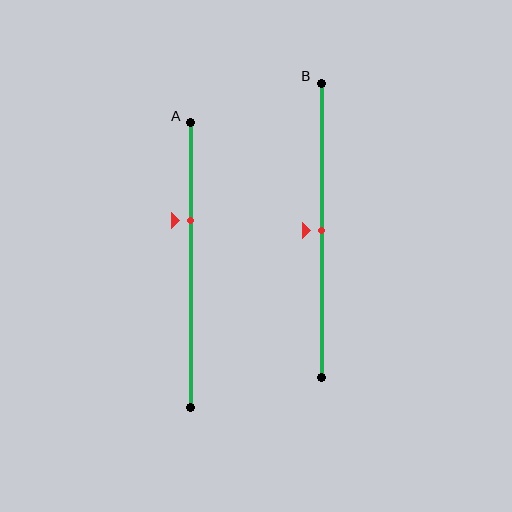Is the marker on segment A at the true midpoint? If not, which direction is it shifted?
No, the marker on segment A is shifted upward by about 16% of the segment length.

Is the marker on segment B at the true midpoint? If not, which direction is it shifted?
Yes, the marker on segment B is at the true midpoint.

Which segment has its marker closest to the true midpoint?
Segment B has its marker closest to the true midpoint.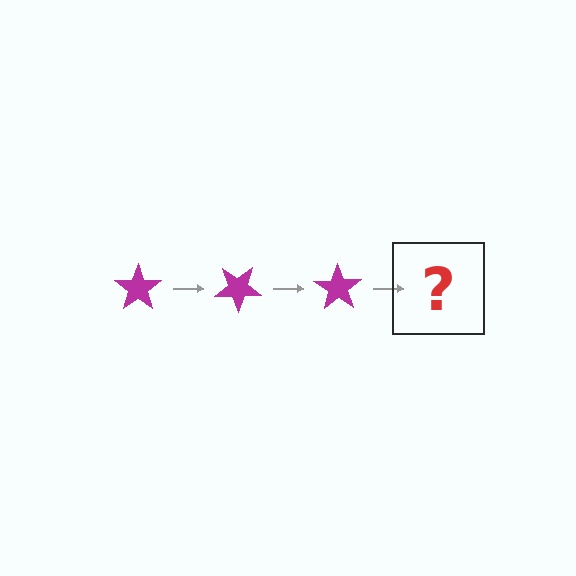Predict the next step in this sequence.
The next step is a magenta star rotated 105 degrees.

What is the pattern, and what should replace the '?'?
The pattern is that the star rotates 35 degrees each step. The '?' should be a magenta star rotated 105 degrees.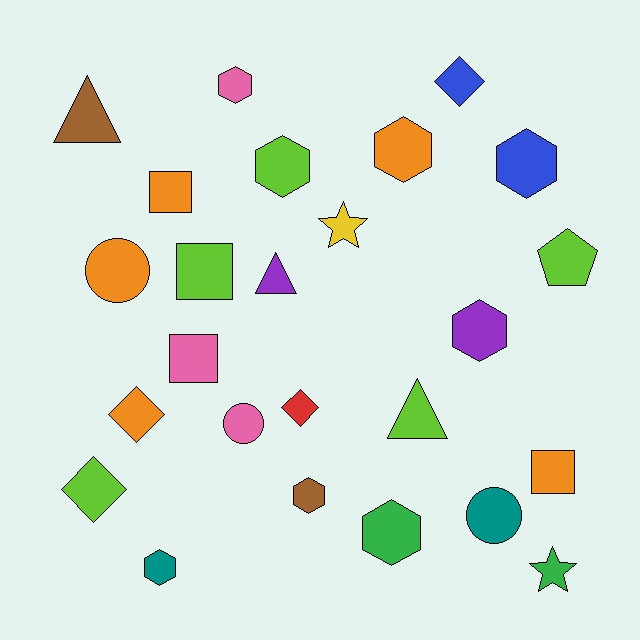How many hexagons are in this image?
There are 8 hexagons.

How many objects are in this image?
There are 25 objects.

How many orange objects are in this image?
There are 5 orange objects.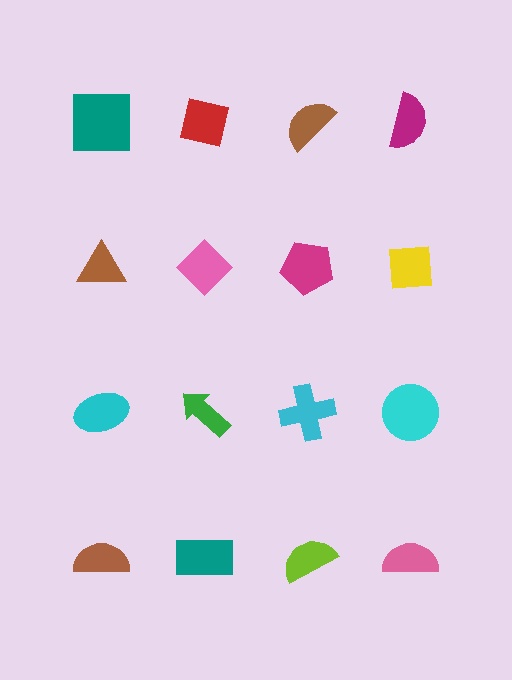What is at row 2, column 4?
A yellow square.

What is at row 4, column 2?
A teal rectangle.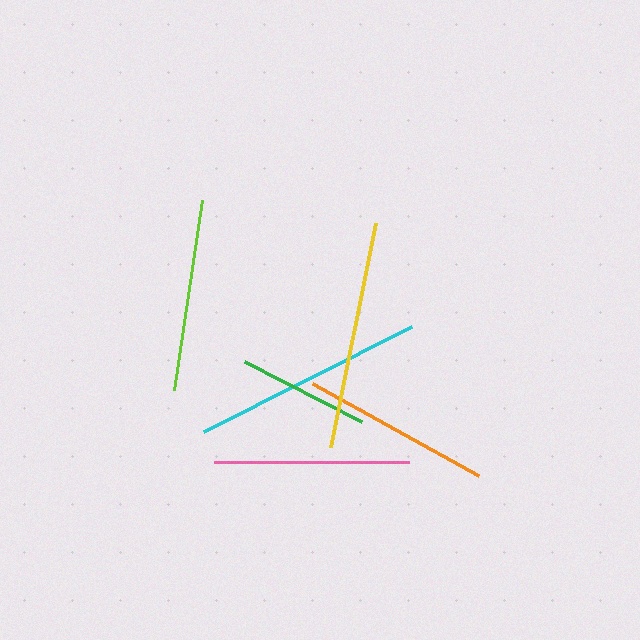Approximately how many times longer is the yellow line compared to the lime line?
The yellow line is approximately 1.2 times the length of the lime line.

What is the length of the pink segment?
The pink segment is approximately 196 pixels long.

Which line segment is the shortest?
The green line is the shortest at approximately 132 pixels.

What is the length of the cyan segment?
The cyan segment is approximately 233 pixels long.